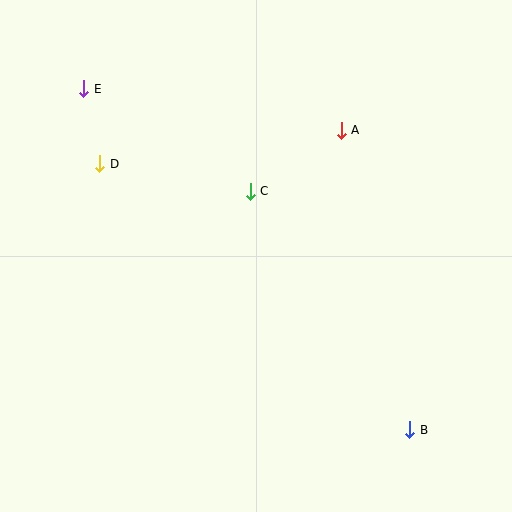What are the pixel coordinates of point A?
Point A is at (341, 130).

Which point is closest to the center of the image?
Point C at (250, 191) is closest to the center.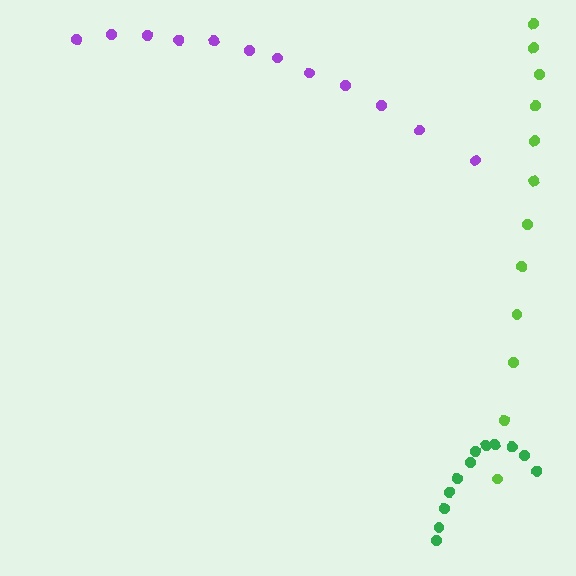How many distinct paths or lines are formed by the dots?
There are 3 distinct paths.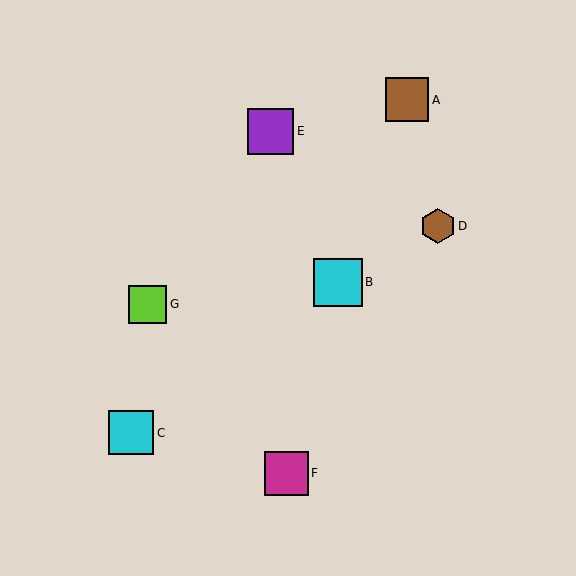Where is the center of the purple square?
The center of the purple square is at (271, 131).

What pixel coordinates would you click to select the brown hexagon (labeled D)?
Click at (438, 226) to select the brown hexagon D.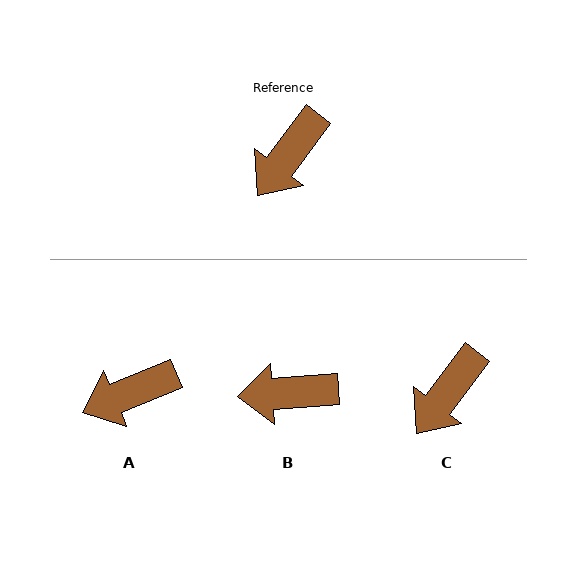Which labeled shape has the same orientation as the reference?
C.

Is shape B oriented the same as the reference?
No, it is off by about 49 degrees.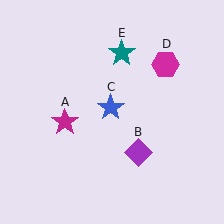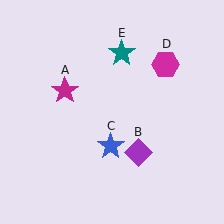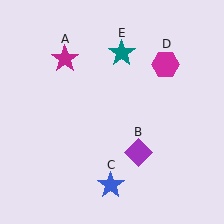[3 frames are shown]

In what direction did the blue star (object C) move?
The blue star (object C) moved down.